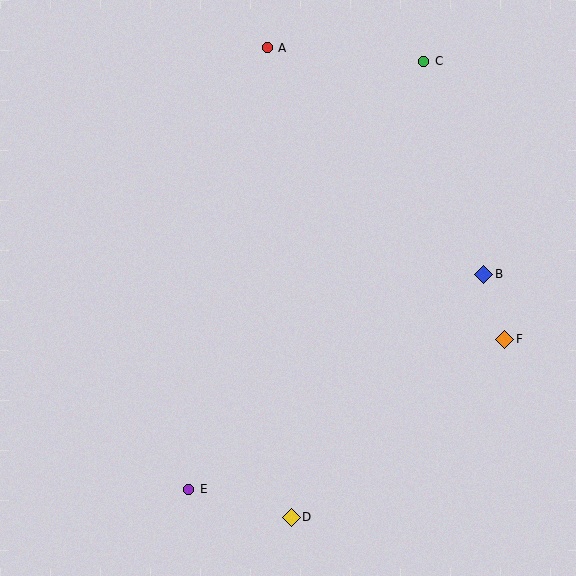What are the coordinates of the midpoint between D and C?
The midpoint between D and C is at (357, 289).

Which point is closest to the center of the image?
Point B at (484, 274) is closest to the center.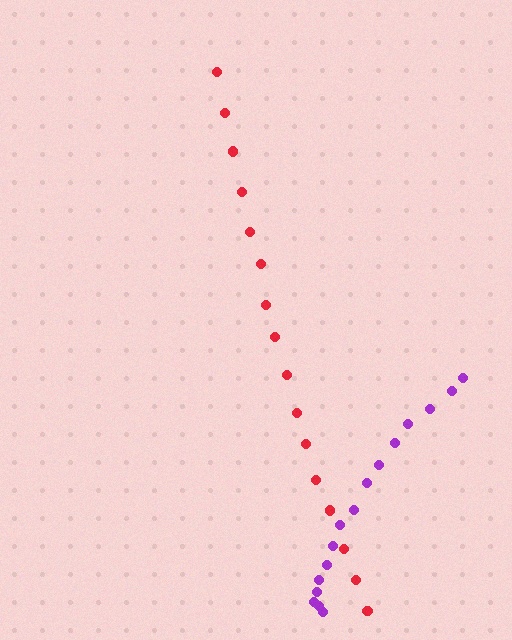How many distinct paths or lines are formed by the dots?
There are 2 distinct paths.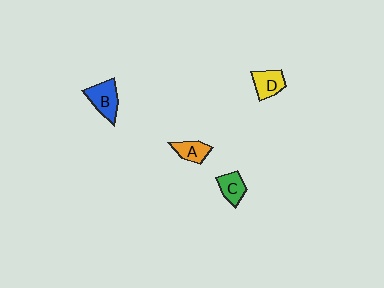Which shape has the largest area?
Shape B (blue).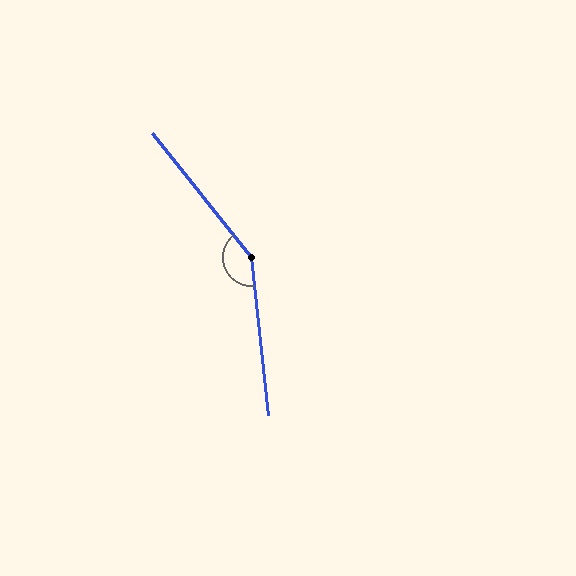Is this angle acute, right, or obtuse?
It is obtuse.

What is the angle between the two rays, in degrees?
Approximately 147 degrees.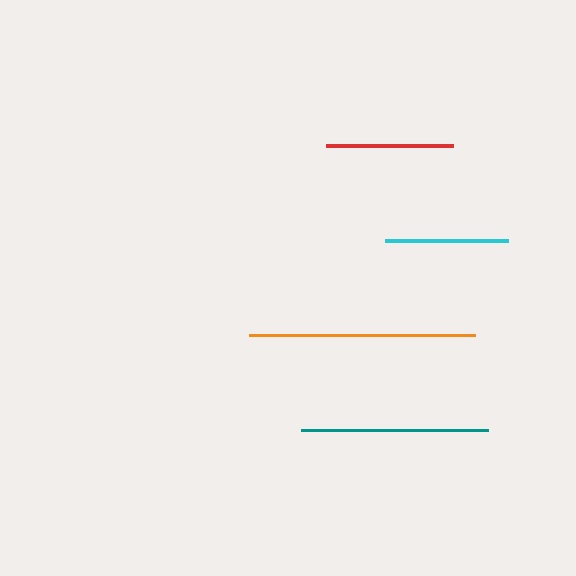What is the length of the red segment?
The red segment is approximately 127 pixels long.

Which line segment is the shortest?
The cyan line is the shortest at approximately 123 pixels.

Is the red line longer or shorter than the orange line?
The orange line is longer than the red line.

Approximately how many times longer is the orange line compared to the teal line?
The orange line is approximately 1.2 times the length of the teal line.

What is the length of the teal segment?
The teal segment is approximately 187 pixels long.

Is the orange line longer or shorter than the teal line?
The orange line is longer than the teal line.